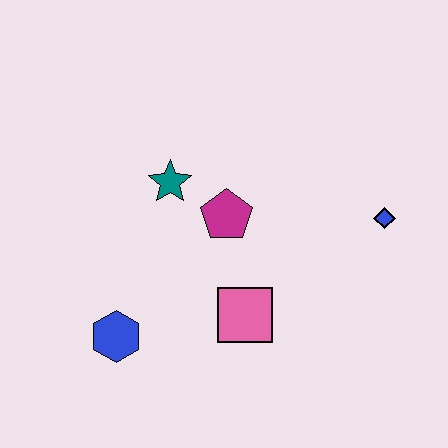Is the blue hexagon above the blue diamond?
No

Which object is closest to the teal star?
The magenta pentagon is closest to the teal star.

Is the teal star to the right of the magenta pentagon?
No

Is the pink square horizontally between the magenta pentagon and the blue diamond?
Yes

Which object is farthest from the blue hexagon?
The blue diamond is farthest from the blue hexagon.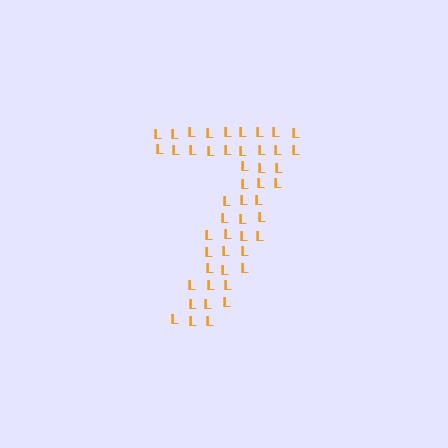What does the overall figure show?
The overall figure shows the digit 7.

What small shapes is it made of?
It is made of small letter L's.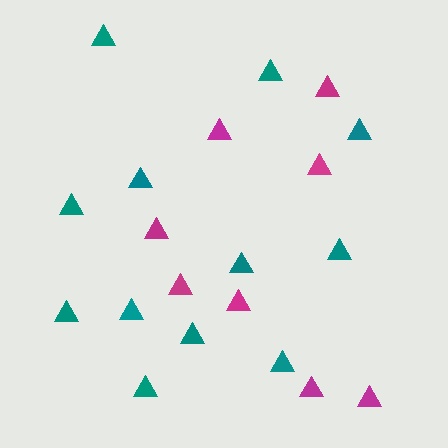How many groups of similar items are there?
There are 2 groups: one group of magenta triangles (8) and one group of teal triangles (12).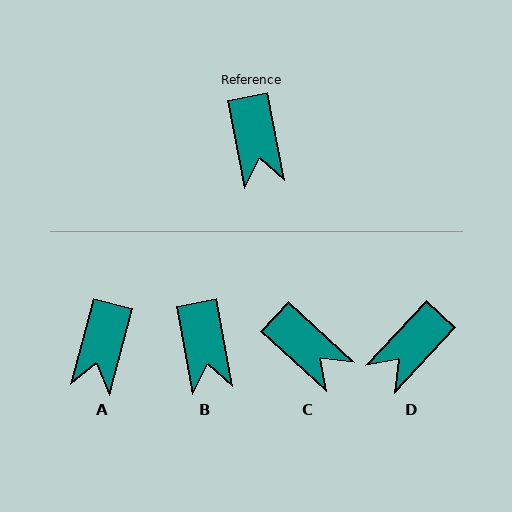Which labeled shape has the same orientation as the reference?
B.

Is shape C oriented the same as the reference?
No, it is off by about 37 degrees.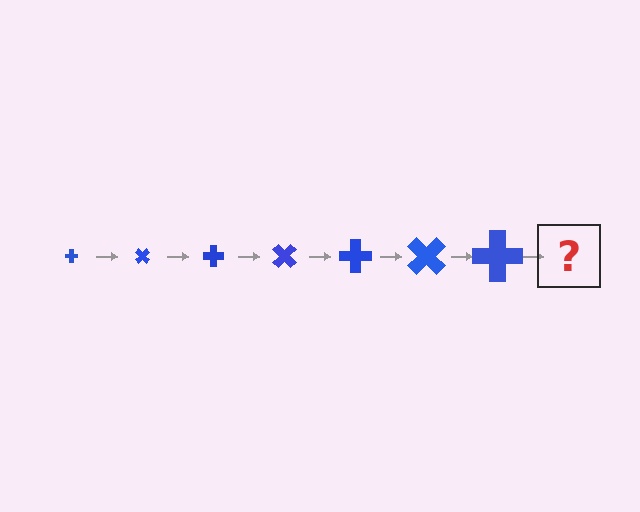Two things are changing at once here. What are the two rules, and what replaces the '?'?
The two rules are that the cross grows larger each step and it rotates 45 degrees each step. The '?' should be a cross, larger than the previous one and rotated 315 degrees from the start.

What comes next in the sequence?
The next element should be a cross, larger than the previous one and rotated 315 degrees from the start.